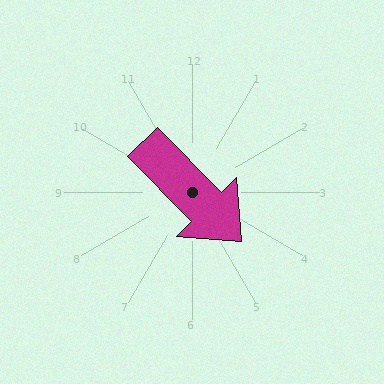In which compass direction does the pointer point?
Southeast.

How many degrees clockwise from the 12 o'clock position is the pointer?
Approximately 135 degrees.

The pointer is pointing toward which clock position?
Roughly 5 o'clock.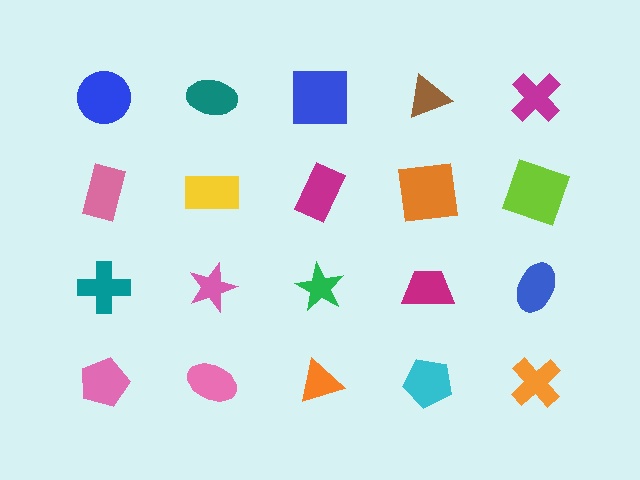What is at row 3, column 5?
A blue ellipse.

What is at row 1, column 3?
A blue square.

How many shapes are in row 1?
5 shapes.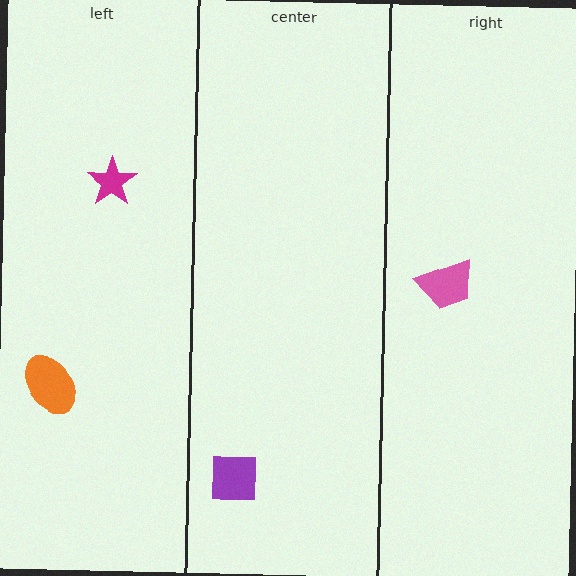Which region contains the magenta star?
The left region.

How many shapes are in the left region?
2.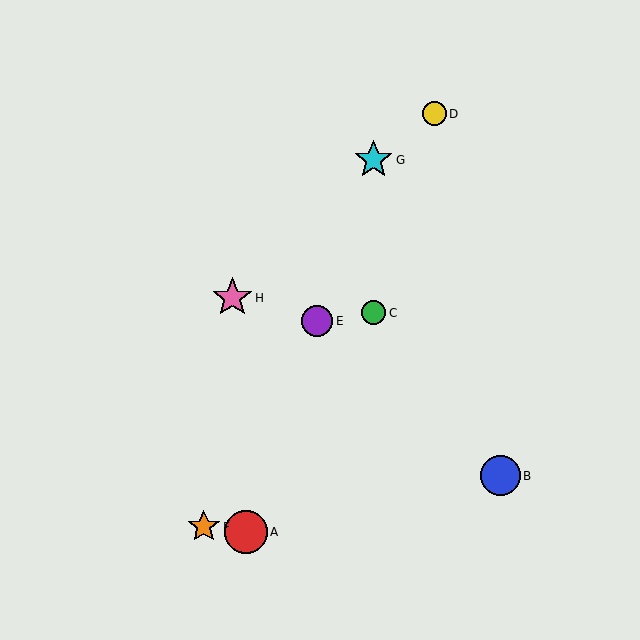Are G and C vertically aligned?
Yes, both are at x≈374.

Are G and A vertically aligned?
No, G is at x≈374 and A is at x≈246.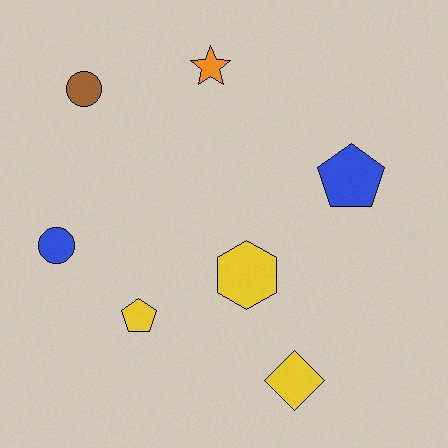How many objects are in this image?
There are 7 objects.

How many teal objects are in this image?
There are no teal objects.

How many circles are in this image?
There are 2 circles.